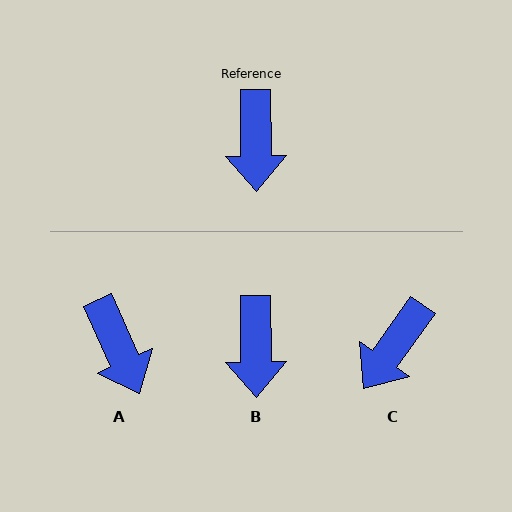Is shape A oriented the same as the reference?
No, it is off by about 24 degrees.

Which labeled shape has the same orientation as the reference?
B.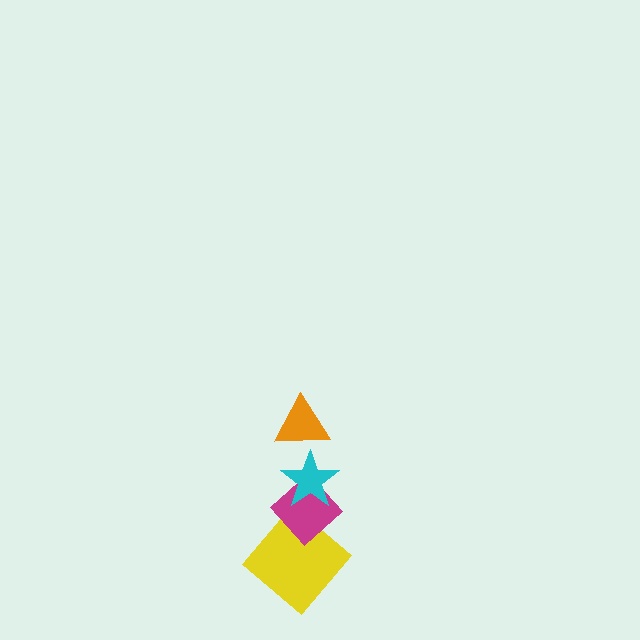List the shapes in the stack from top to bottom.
From top to bottom: the orange triangle, the cyan star, the magenta diamond, the yellow diamond.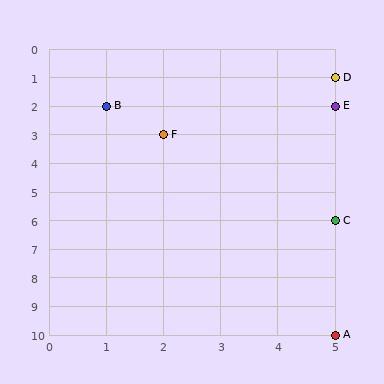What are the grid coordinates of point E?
Point E is at grid coordinates (5, 2).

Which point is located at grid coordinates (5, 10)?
Point A is at (5, 10).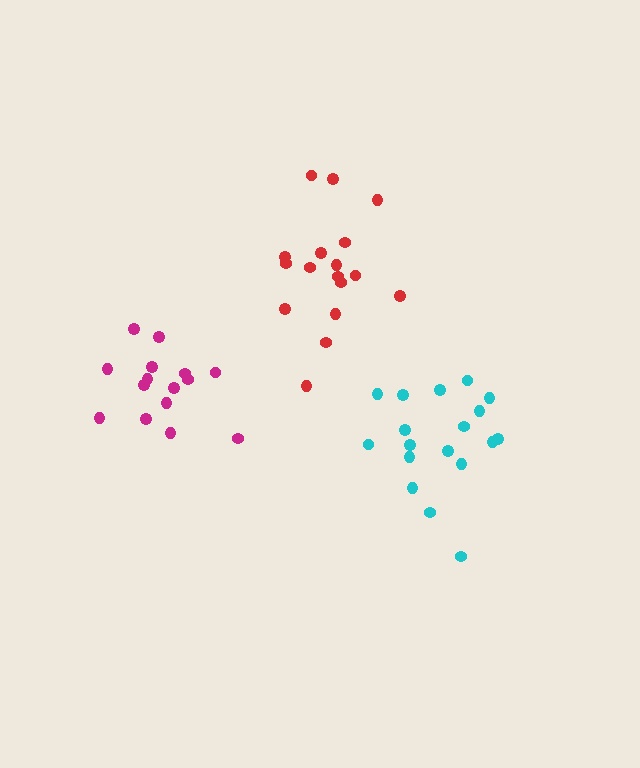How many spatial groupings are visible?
There are 3 spatial groupings.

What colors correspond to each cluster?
The clusters are colored: cyan, red, magenta.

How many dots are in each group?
Group 1: 18 dots, Group 2: 17 dots, Group 3: 15 dots (50 total).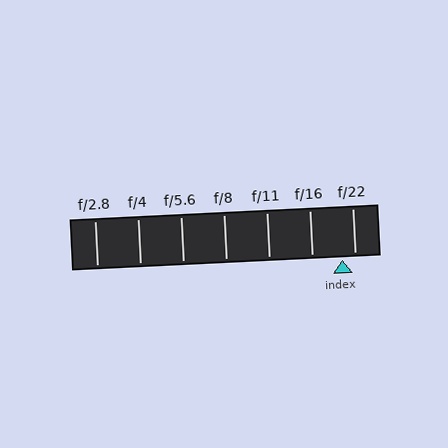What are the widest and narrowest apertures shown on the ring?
The widest aperture shown is f/2.8 and the narrowest is f/22.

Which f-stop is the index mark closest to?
The index mark is closest to f/22.